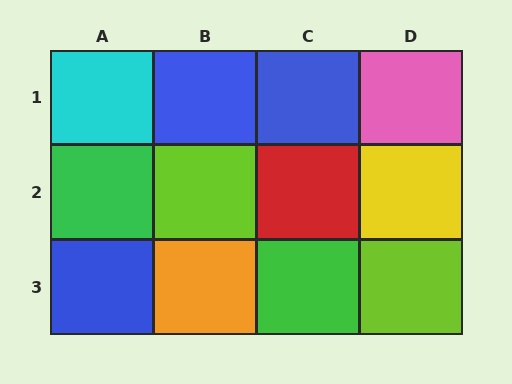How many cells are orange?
1 cell is orange.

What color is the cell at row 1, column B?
Blue.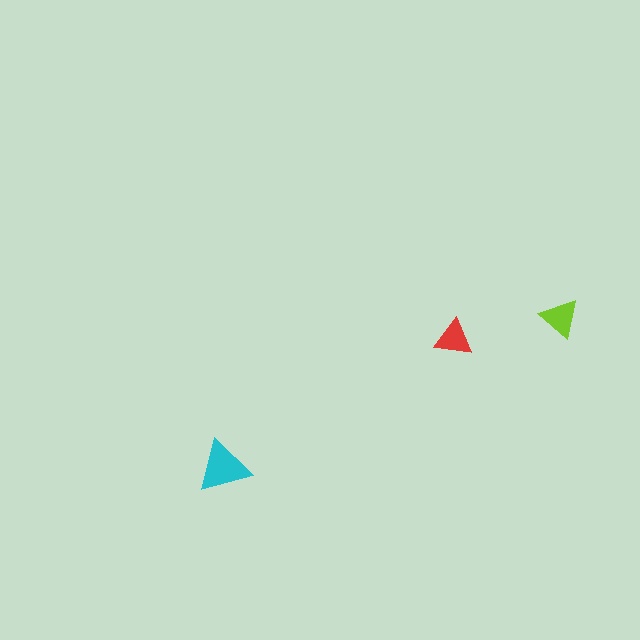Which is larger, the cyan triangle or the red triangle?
The cyan one.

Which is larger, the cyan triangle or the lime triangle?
The cyan one.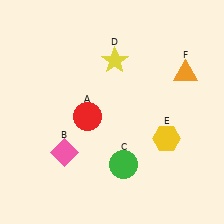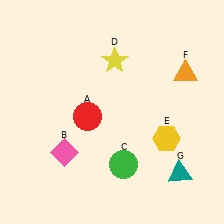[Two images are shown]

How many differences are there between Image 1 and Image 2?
There is 1 difference between the two images.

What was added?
A teal triangle (G) was added in Image 2.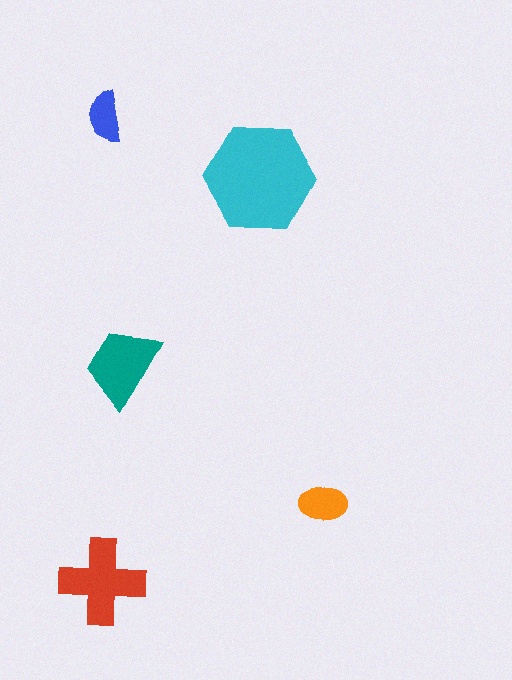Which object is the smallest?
The blue semicircle.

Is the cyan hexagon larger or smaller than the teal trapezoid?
Larger.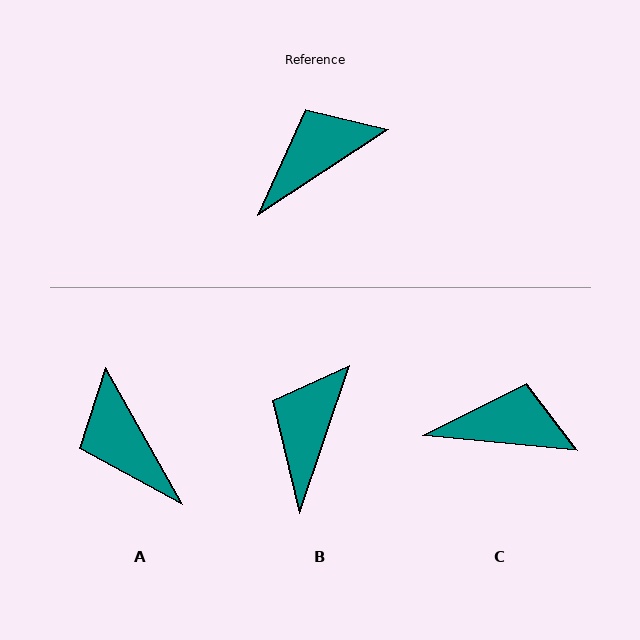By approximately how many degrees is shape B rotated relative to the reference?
Approximately 38 degrees counter-clockwise.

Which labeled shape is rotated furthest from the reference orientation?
A, about 86 degrees away.